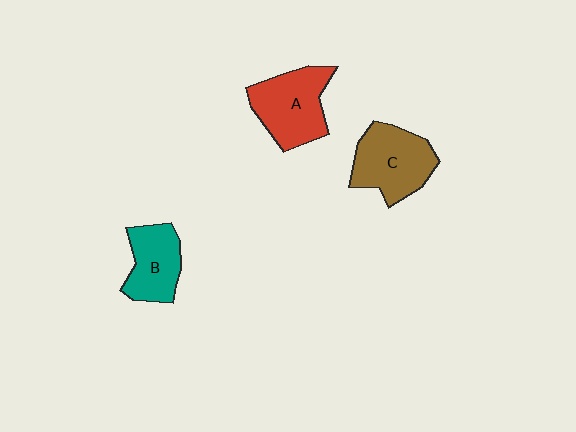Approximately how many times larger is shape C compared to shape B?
Approximately 1.3 times.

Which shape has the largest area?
Shape A (red).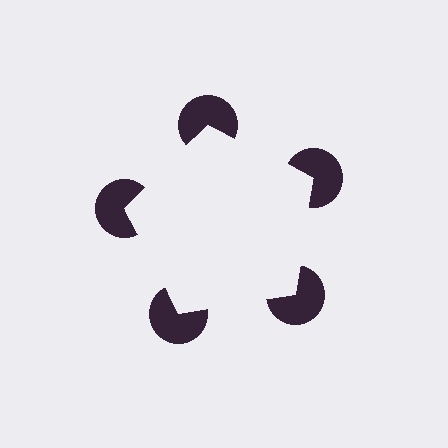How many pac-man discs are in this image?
There are 5 — one at each vertex of the illusory pentagon.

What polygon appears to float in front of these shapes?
An illusory pentagon — its edges are inferred from the aligned wedge cuts in the pac-man discs, not physically drawn.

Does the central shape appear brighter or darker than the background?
It typically appears slightly brighter than the background, even though no actual brightness change is drawn.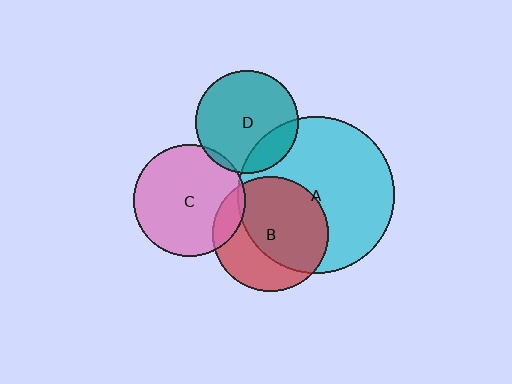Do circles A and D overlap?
Yes.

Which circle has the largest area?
Circle A (cyan).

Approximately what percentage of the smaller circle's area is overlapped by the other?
Approximately 20%.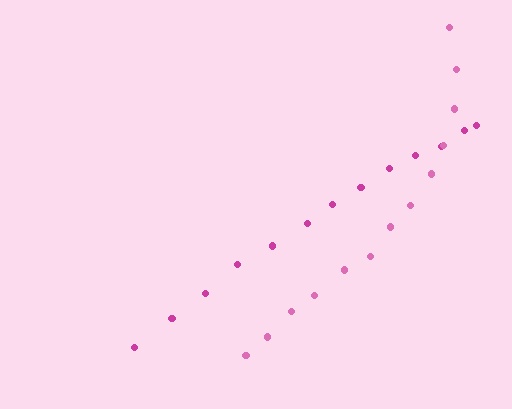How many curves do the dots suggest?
There are 2 distinct paths.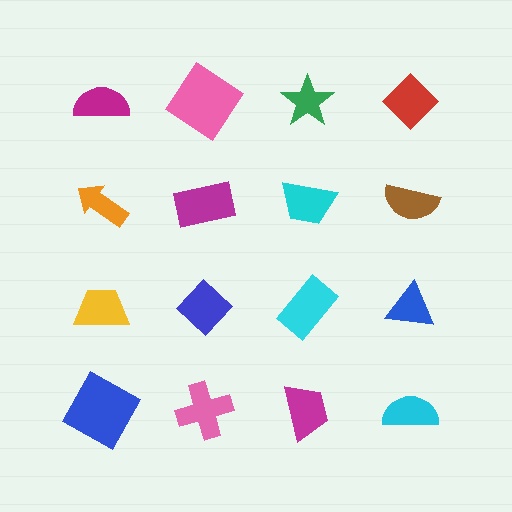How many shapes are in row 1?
4 shapes.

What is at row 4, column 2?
A pink cross.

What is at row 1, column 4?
A red diamond.